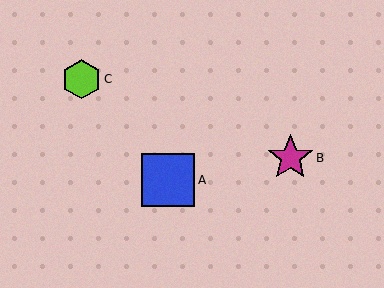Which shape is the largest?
The blue square (labeled A) is the largest.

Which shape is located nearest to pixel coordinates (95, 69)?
The lime hexagon (labeled C) at (82, 79) is nearest to that location.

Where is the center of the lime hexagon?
The center of the lime hexagon is at (82, 79).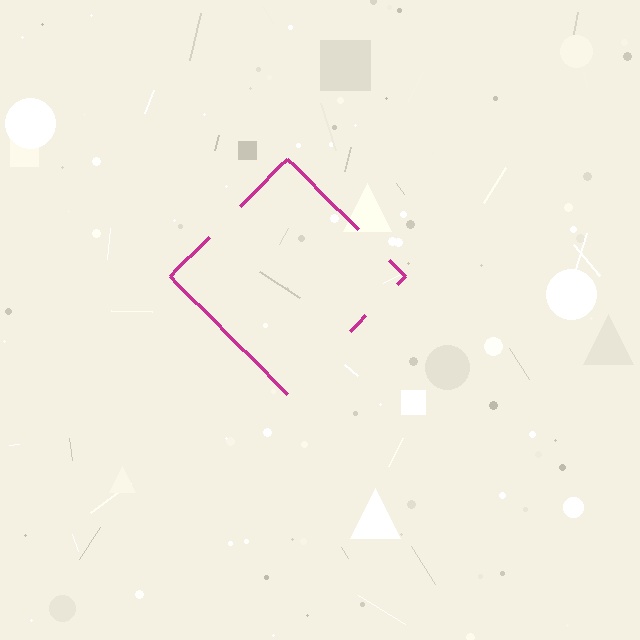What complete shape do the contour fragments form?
The contour fragments form a diamond.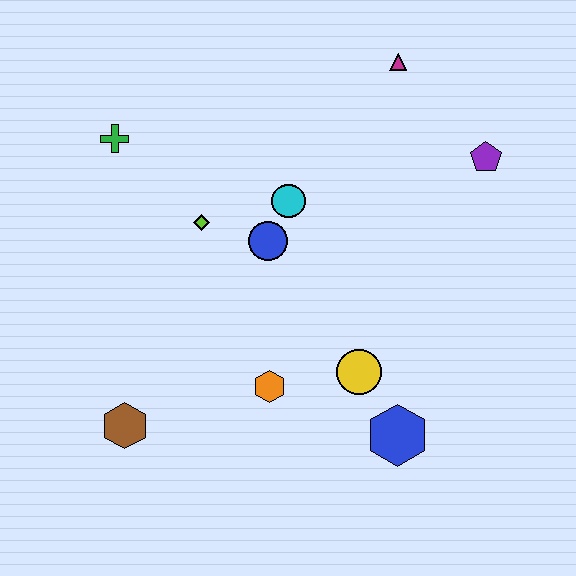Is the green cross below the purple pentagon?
No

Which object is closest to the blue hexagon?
The yellow circle is closest to the blue hexagon.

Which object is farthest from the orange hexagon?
The magenta triangle is farthest from the orange hexagon.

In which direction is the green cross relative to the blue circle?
The green cross is to the left of the blue circle.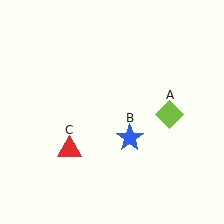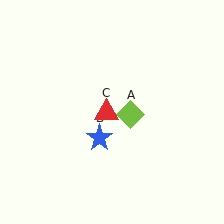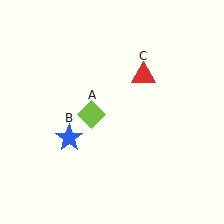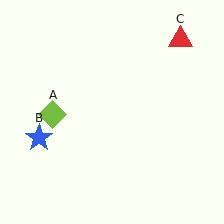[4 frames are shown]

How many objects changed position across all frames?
3 objects changed position: lime diamond (object A), blue star (object B), red triangle (object C).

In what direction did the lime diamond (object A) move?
The lime diamond (object A) moved left.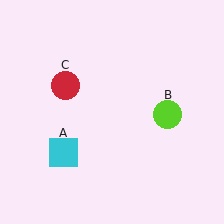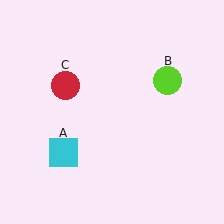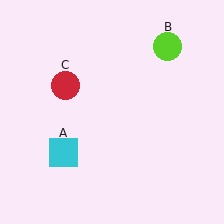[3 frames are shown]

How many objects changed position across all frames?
1 object changed position: lime circle (object B).